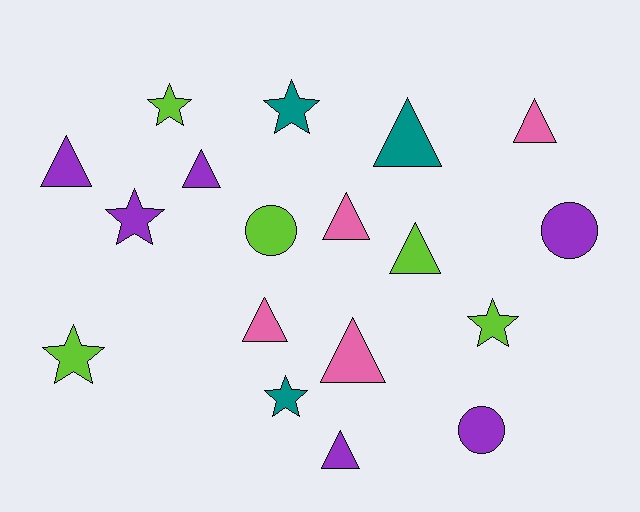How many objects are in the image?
There are 18 objects.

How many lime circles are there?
There is 1 lime circle.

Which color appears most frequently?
Purple, with 6 objects.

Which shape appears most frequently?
Triangle, with 9 objects.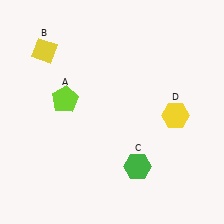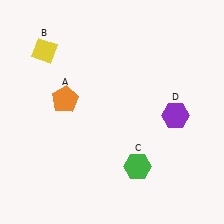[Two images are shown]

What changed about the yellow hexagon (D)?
In Image 1, D is yellow. In Image 2, it changed to purple.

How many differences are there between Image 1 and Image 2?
There are 2 differences between the two images.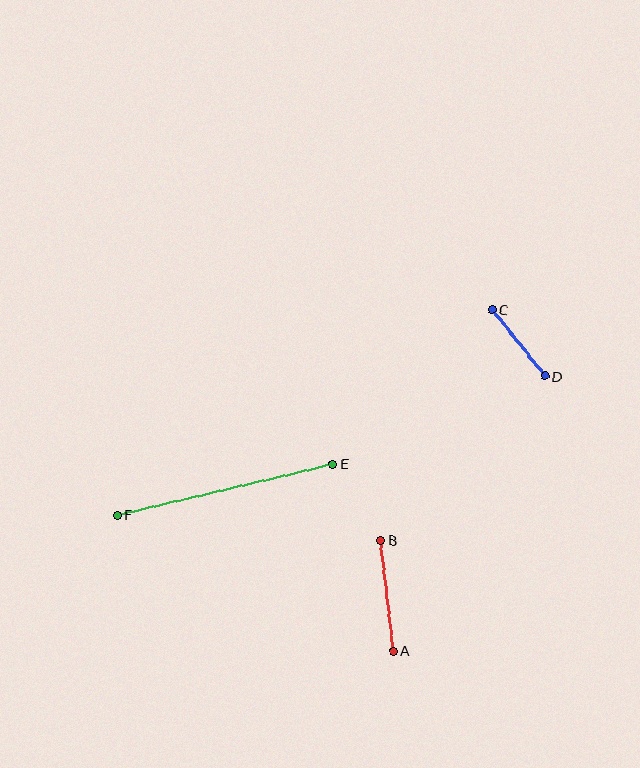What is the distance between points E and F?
The distance is approximately 222 pixels.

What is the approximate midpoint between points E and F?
The midpoint is at approximately (225, 489) pixels.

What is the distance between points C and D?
The distance is approximately 85 pixels.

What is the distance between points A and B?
The distance is approximately 111 pixels.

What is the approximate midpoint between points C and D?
The midpoint is at approximately (518, 343) pixels.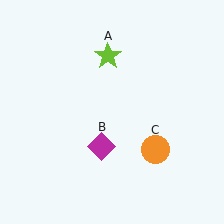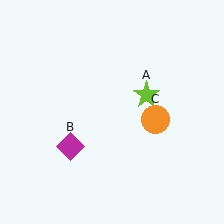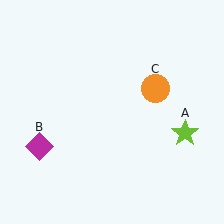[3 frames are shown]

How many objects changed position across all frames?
3 objects changed position: lime star (object A), magenta diamond (object B), orange circle (object C).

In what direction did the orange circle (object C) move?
The orange circle (object C) moved up.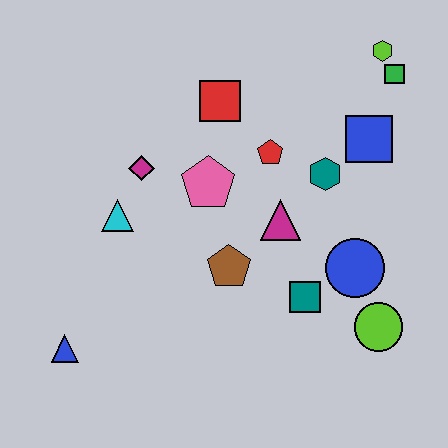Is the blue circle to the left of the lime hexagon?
Yes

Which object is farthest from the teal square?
The lime hexagon is farthest from the teal square.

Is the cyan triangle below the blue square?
Yes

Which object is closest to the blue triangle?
The cyan triangle is closest to the blue triangle.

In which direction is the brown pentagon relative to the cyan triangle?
The brown pentagon is to the right of the cyan triangle.